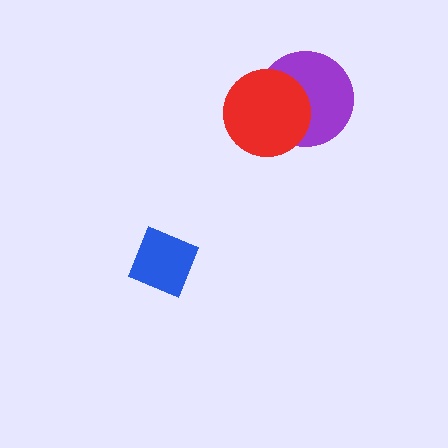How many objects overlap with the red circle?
1 object overlaps with the red circle.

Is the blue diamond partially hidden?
No, no other shape covers it.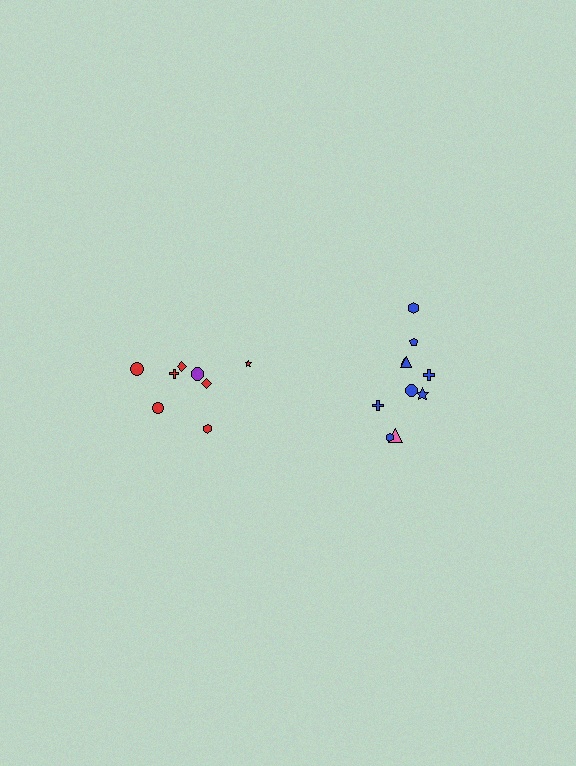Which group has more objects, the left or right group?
The right group.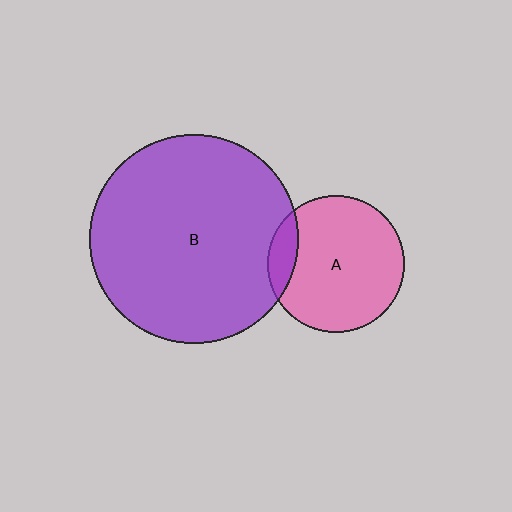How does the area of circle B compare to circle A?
Approximately 2.3 times.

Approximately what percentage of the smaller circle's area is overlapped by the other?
Approximately 10%.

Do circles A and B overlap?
Yes.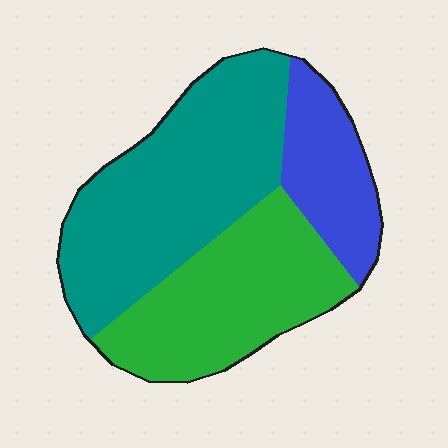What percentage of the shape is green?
Green covers 35% of the shape.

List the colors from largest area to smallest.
From largest to smallest: teal, green, blue.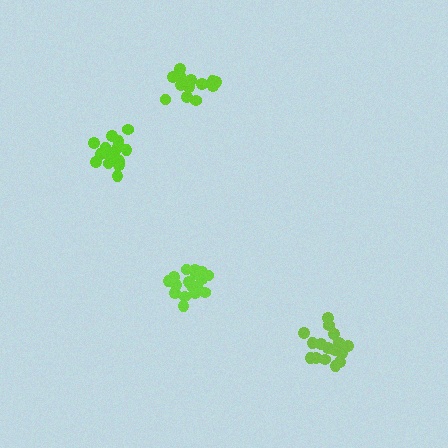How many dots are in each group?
Group 1: 16 dots, Group 2: 18 dots, Group 3: 18 dots, Group 4: 14 dots (66 total).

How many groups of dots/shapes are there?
There are 4 groups.